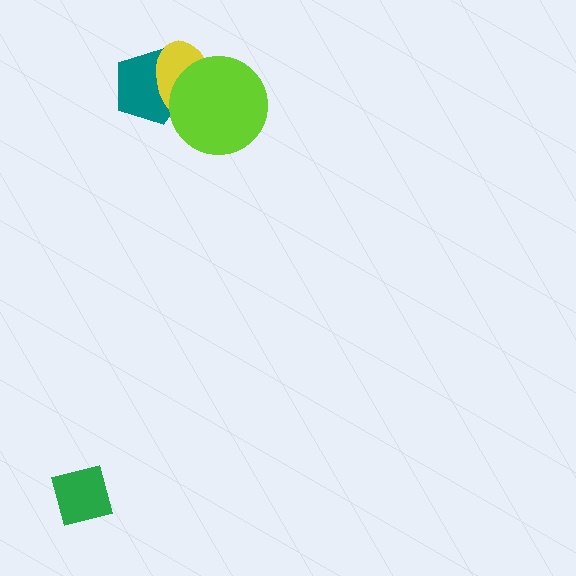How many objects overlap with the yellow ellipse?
2 objects overlap with the yellow ellipse.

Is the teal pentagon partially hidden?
Yes, it is partially covered by another shape.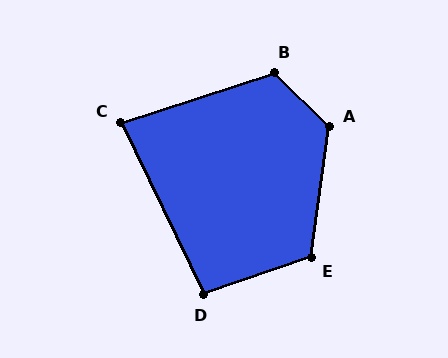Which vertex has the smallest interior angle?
C, at approximately 82 degrees.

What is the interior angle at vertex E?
Approximately 117 degrees (obtuse).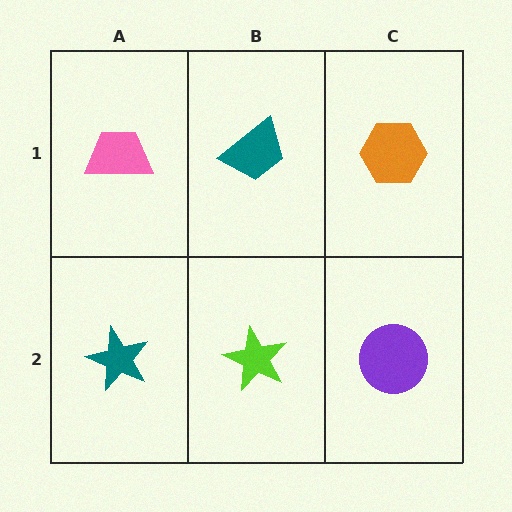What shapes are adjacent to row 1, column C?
A purple circle (row 2, column C), a teal trapezoid (row 1, column B).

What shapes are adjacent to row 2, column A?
A pink trapezoid (row 1, column A), a lime star (row 2, column B).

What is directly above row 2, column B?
A teal trapezoid.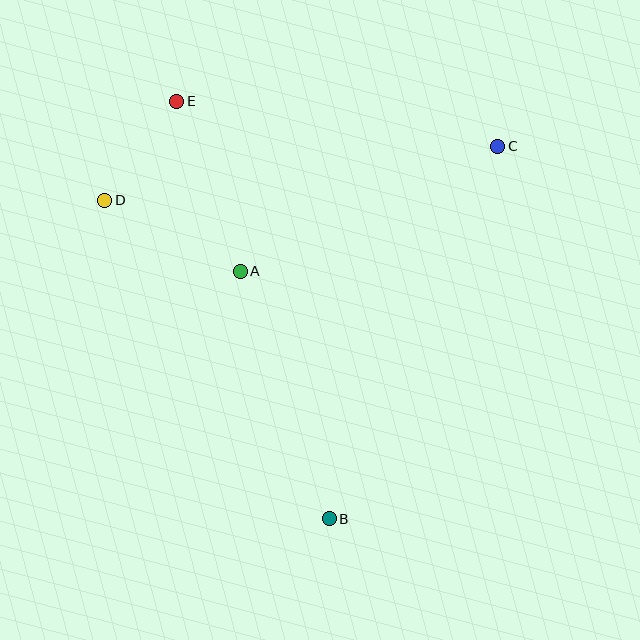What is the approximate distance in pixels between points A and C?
The distance between A and C is approximately 286 pixels.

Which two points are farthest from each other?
Points B and E are farthest from each other.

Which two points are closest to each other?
Points D and E are closest to each other.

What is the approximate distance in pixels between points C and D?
The distance between C and D is approximately 397 pixels.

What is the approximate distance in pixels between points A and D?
The distance between A and D is approximately 153 pixels.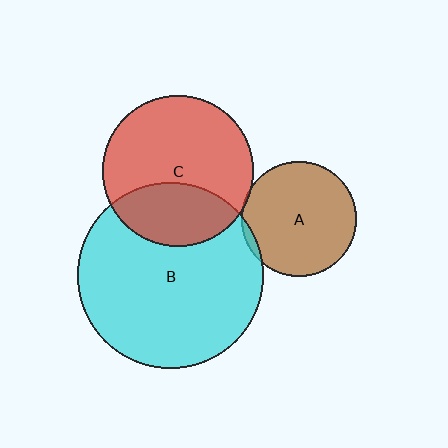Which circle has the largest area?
Circle B (cyan).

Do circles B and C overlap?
Yes.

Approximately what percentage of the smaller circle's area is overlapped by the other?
Approximately 30%.